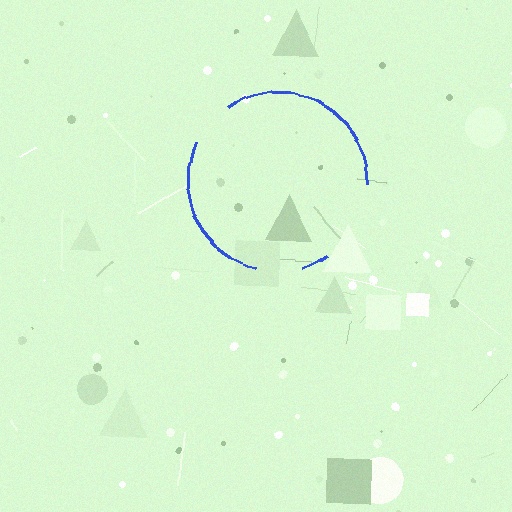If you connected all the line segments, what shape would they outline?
They would outline a circle.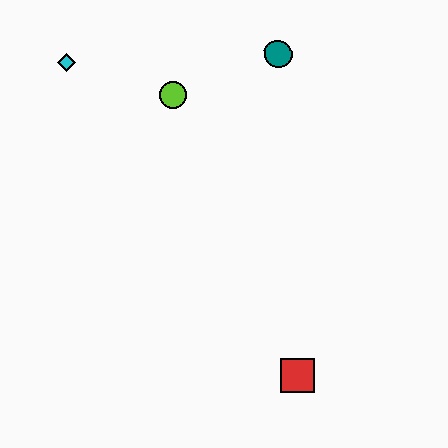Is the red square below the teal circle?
Yes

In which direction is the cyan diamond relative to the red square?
The cyan diamond is above the red square.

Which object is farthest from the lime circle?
The red square is farthest from the lime circle.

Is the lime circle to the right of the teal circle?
No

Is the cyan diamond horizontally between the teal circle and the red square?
No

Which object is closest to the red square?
The lime circle is closest to the red square.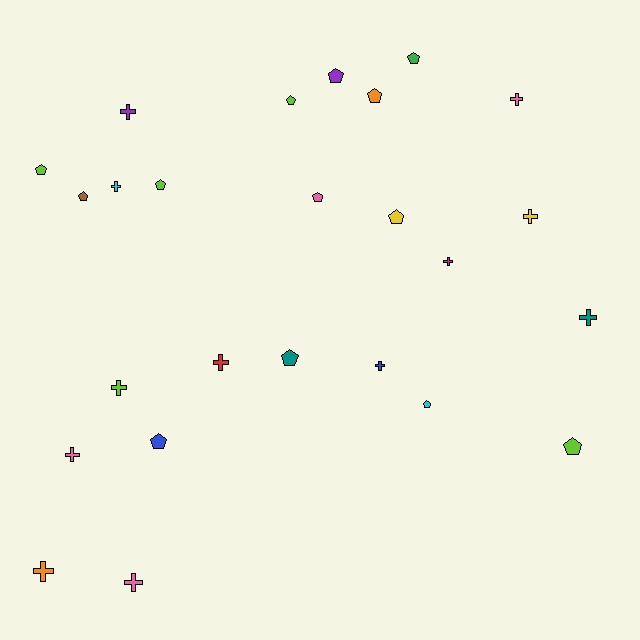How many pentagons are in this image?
There are 13 pentagons.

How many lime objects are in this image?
There are 5 lime objects.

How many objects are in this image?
There are 25 objects.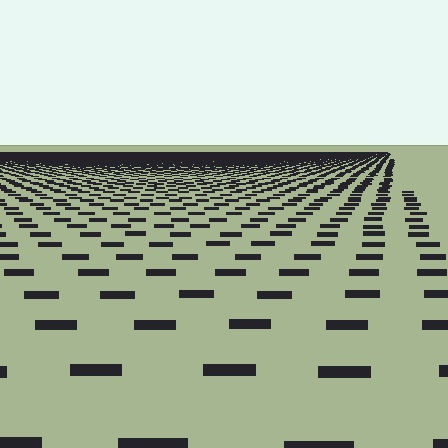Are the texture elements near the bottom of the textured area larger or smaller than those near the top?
Larger. Near the bottom, elements are closer to the viewer and appear at a bigger on-screen size.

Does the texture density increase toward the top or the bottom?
Density increases toward the top.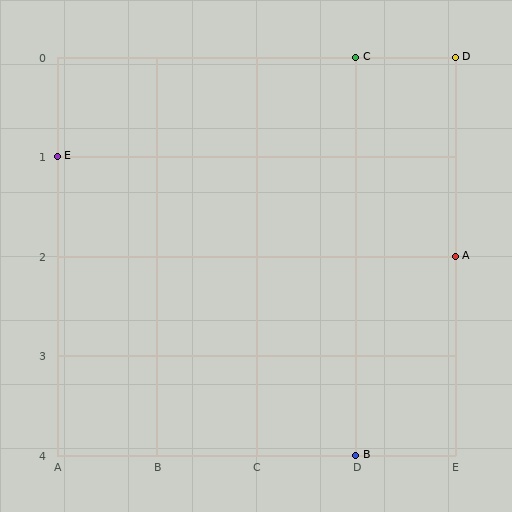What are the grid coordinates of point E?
Point E is at grid coordinates (A, 1).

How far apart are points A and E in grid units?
Points A and E are 4 columns and 1 row apart (about 4.1 grid units diagonally).